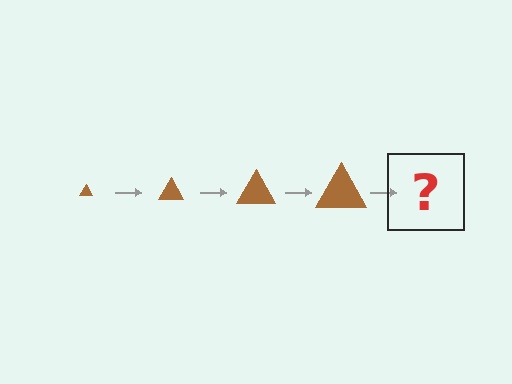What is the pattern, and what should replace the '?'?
The pattern is that the triangle gets progressively larger each step. The '?' should be a brown triangle, larger than the previous one.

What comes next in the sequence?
The next element should be a brown triangle, larger than the previous one.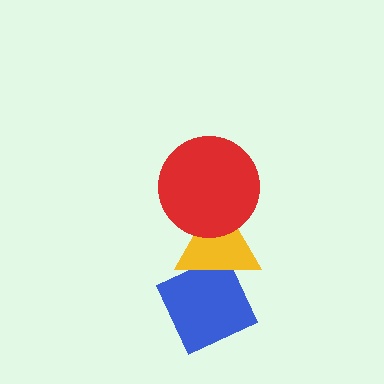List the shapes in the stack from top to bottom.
From top to bottom: the red circle, the yellow triangle, the blue diamond.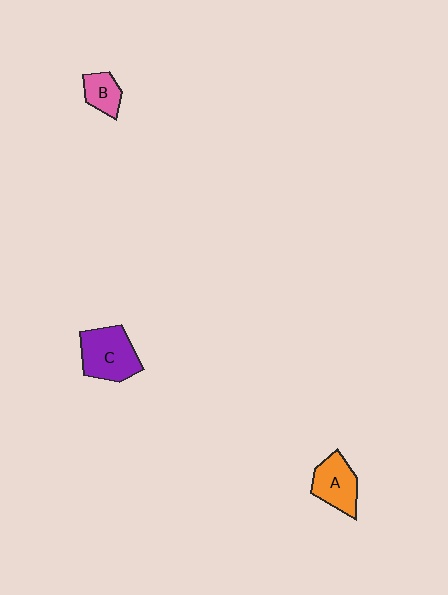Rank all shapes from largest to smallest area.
From largest to smallest: C (purple), A (orange), B (pink).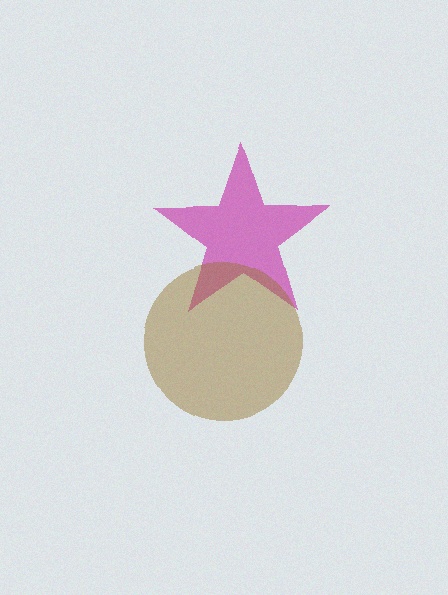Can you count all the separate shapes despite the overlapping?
Yes, there are 2 separate shapes.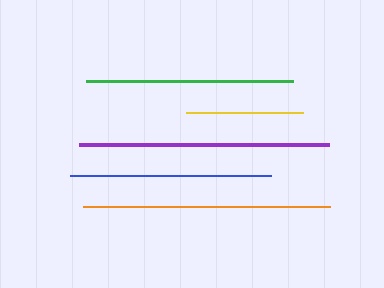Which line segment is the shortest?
The yellow line is the shortest at approximately 116 pixels.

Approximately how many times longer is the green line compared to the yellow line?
The green line is approximately 1.8 times the length of the yellow line.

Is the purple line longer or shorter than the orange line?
The purple line is longer than the orange line.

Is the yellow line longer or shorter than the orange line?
The orange line is longer than the yellow line.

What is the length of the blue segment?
The blue segment is approximately 201 pixels long.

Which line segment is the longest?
The purple line is the longest at approximately 250 pixels.